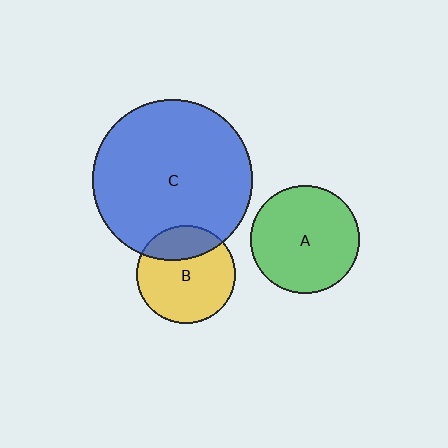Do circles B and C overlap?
Yes.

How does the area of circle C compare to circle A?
Approximately 2.2 times.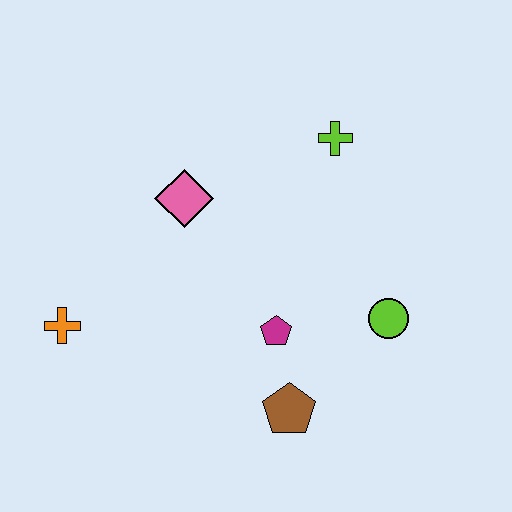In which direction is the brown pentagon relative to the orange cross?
The brown pentagon is to the right of the orange cross.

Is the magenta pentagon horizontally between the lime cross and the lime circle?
No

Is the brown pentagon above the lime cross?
No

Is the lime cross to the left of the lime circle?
Yes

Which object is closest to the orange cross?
The pink diamond is closest to the orange cross.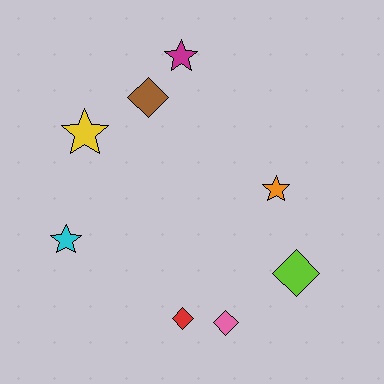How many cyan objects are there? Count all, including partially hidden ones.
There is 1 cyan object.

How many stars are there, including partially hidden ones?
There are 4 stars.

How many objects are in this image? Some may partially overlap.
There are 8 objects.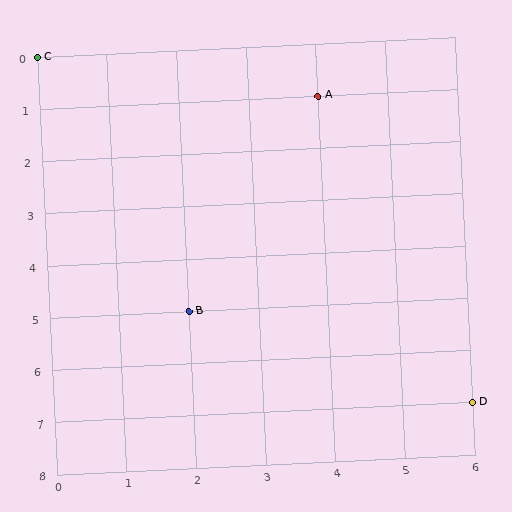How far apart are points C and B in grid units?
Points C and B are 2 columns and 5 rows apart (about 5.4 grid units diagonally).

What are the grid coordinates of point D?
Point D is at grid coordinates (6, 7).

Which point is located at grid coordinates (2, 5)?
Point B is at (2, 5).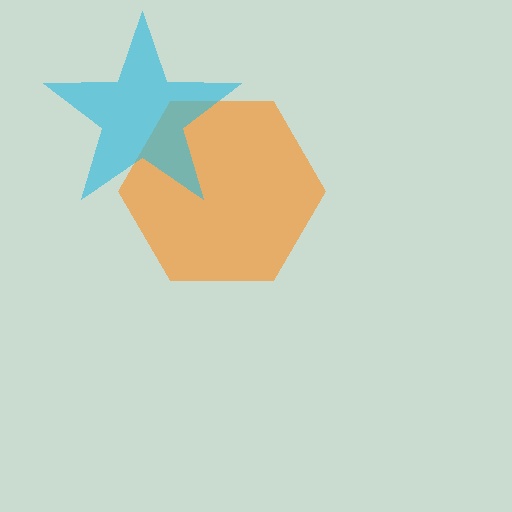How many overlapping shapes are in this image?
There are 2 overlapping shapes in the image.